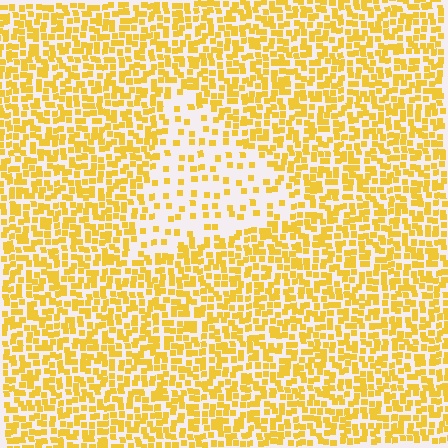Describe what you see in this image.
The image contains small yellow elements arranged at two different densities. A triangle-shaped region is visible where the elements are less densely packed than the surrounding area.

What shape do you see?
I see a triangle.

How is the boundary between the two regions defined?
The boundary is defined by a change in element density (approximately 2.7x ratio). All elements are the same color, size, and shape.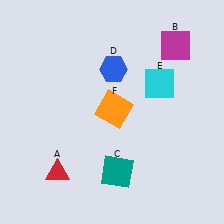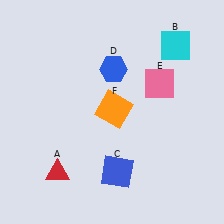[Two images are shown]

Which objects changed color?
B changed from magenta to cyan. C changed from teal to blue. E changed from cyan to pink.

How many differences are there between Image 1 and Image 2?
There are 3 differences between the two images.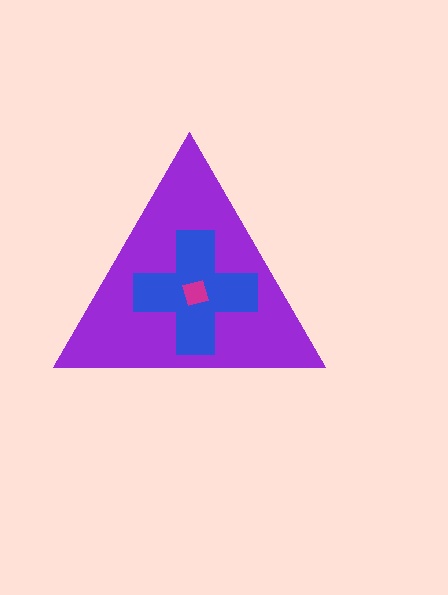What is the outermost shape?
The purple triangle.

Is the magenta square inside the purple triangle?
Yes.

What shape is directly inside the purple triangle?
The blue cross.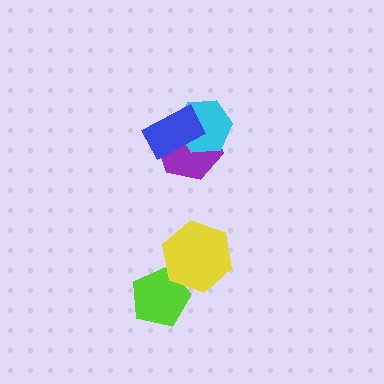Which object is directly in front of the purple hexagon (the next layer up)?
The cyan hexagon is directly in front of the purple hexagon.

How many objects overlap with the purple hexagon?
2 objects overlap with the purple hexagon.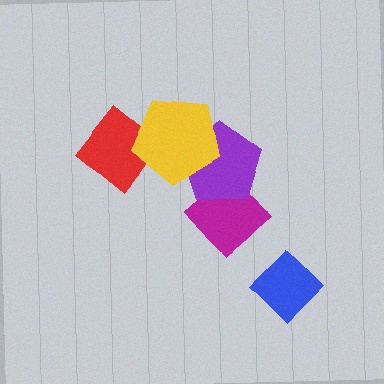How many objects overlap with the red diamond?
1 object overlaps with the red diamond.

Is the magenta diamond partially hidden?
Yes, it is partially covered by another shape.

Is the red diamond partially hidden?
Yes, it is partially covered by another shape.